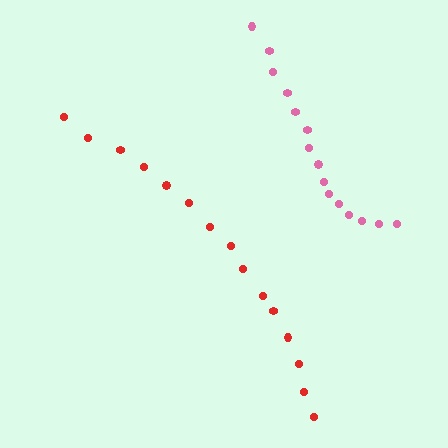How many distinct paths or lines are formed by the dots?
There are 2 distinct paths.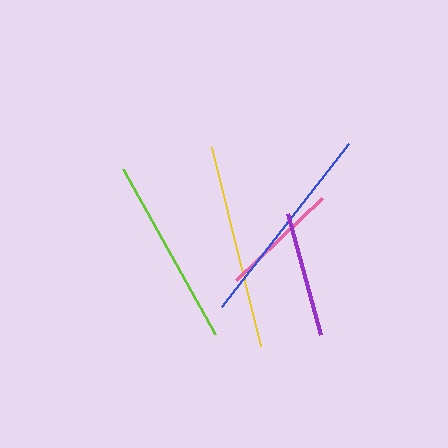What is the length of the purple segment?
The purple segment is approximately 125 pixels long.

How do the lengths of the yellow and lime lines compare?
The yellow and lime lines are approximately the same length.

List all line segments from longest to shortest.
From longest to shortest: blue, yellow, lime, purple, pink.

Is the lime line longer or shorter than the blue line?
The blue line is longer than the lime line.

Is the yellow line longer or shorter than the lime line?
The yellow line is longer than the lime line.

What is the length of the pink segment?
The pink segment is approximately 119 pixels long.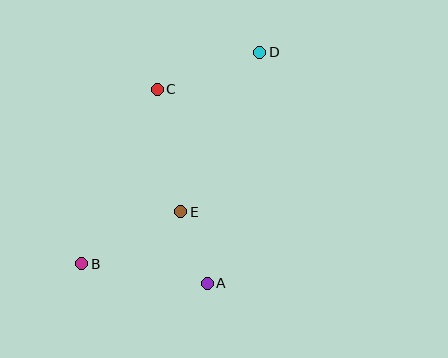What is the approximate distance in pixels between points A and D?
The distance between A and D is approximately 237 pixels.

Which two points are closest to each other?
Points A and E are closest to each other.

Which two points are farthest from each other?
Points B and D are farthest from each other.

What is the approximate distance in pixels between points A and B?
The distance between A and B is approximately 127 pixels.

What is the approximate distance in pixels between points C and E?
The distance between C and E is approximately 124 pixels.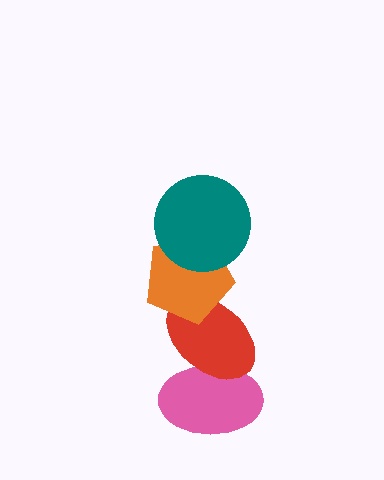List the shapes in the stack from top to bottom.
From top to bottom: the teal circle, the orange pentagon, the red ellipse, the pink ellipse.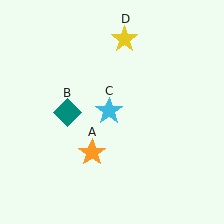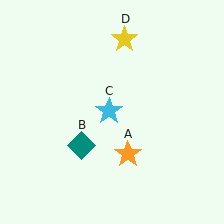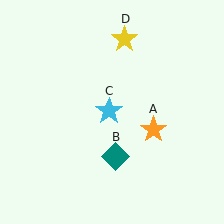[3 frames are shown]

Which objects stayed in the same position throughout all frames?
Cyan star (object C) and yellow star (object D) remained stationary.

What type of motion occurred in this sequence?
The orange star (object A), teal diamond (object B) rotated counterclockwise around the center of the scene.